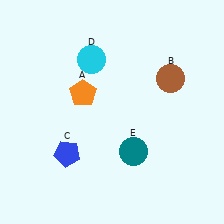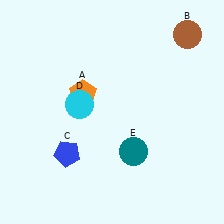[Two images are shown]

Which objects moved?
The objects that moved are: the brown circle (B), the cyan circle (D).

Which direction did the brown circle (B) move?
The brown circle (B) moved up.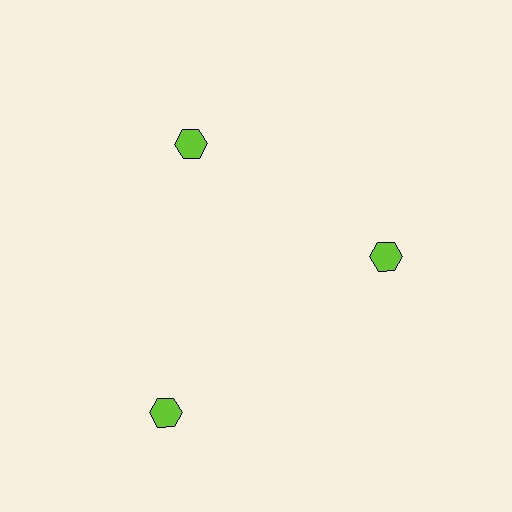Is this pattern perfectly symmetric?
No. The 3 lime hexagons are arranged in a ring, but one element near the 7 o'clock position is pushed outward from the center, breaking the 3-fold rotational symmetry.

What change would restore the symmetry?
The symmetry would be restored by moving it inward, back onto the ring so that all 3 hexagons sit at equal angles and equal distance from the center.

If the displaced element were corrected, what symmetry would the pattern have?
It would have 3-fold rotational symmetry — the pattern would map onto itself every 120 degrees.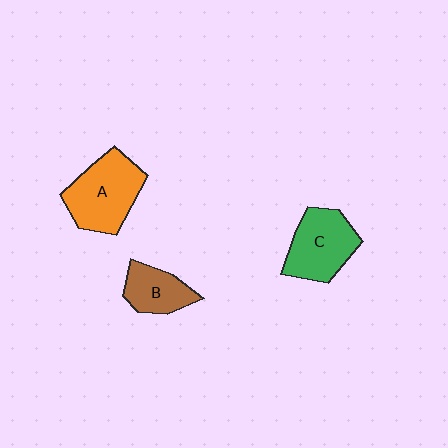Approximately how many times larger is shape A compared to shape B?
Approximately 1.7 times.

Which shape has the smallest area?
Shape B (brown).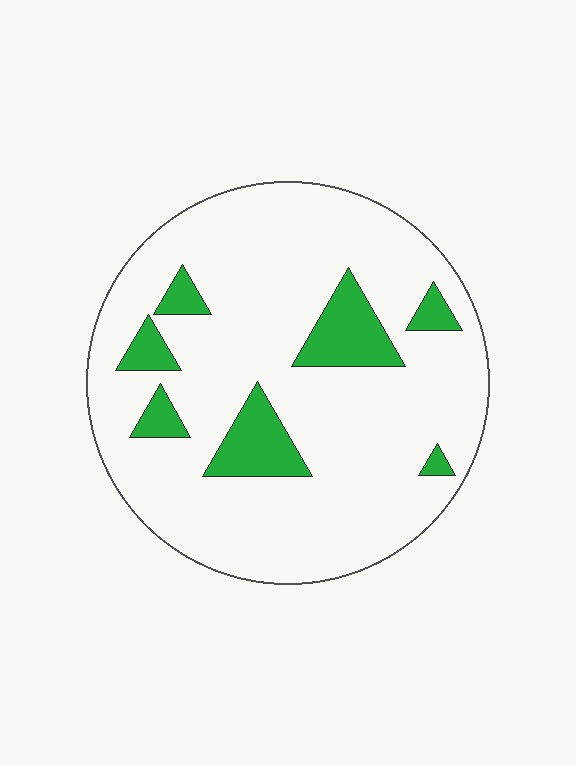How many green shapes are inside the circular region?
7.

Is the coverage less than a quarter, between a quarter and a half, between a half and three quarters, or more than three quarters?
Less than a quarter.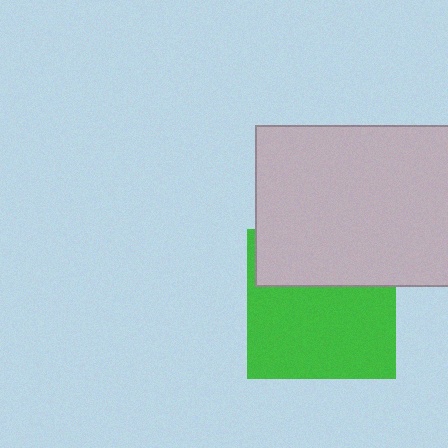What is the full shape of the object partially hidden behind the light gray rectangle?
The partially hidden object is a green square.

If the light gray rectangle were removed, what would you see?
You would see the complete green square.